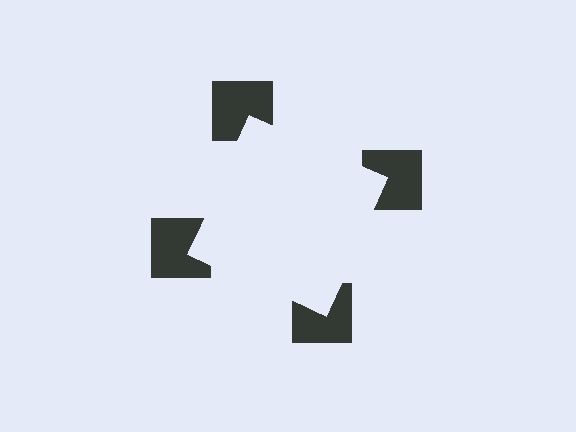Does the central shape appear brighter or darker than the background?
It typically appears slightly brighter than the background, even though no actual brightness change is drawn.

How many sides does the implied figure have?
4 sides.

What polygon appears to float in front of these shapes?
An illusory square — its edges are inferred from the aligned wedge cuts in the notched squares, not physically drawn.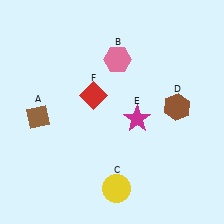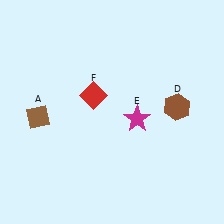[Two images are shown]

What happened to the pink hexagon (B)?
The pink hexagon (B) was removed in Image 2. It was in the top-right area of Image 1.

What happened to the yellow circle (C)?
The yellow circle (C) was removed in Image 2. It was in the bottom-right area of Image 1.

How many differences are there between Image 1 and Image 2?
There are 2 differences between the two images.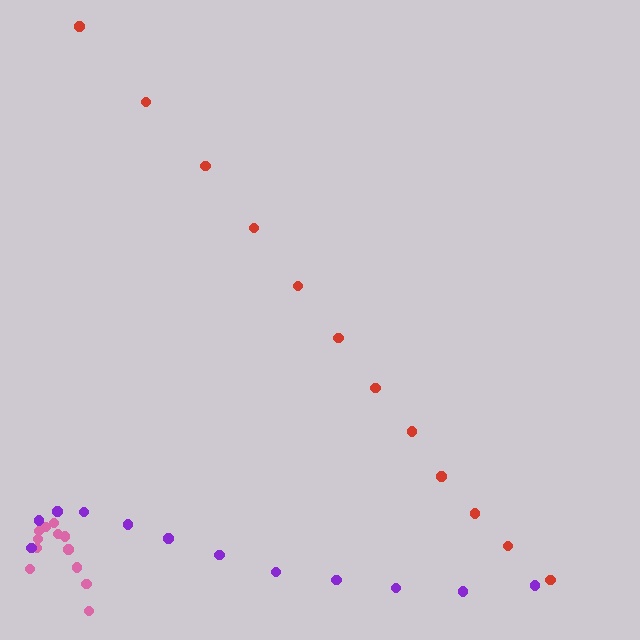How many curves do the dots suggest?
There are 3 distinct paths.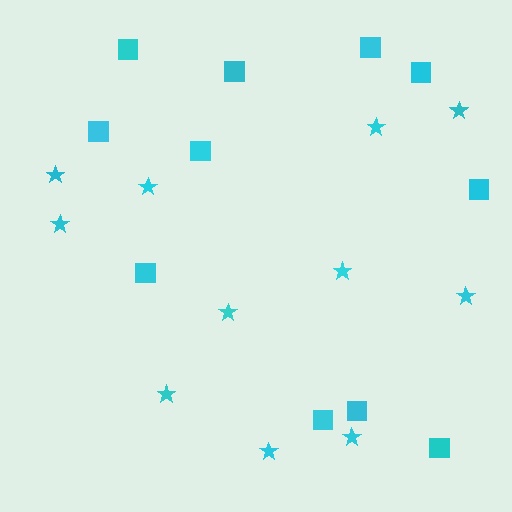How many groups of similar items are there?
There are 2 groups: one group of squares (11) and one group of stars (11).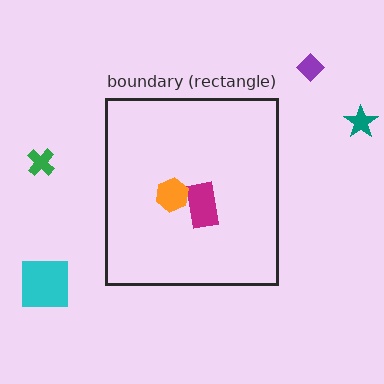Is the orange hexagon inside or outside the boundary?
Inside.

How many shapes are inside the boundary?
2 inside, 4 outside.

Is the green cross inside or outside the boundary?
Outside.